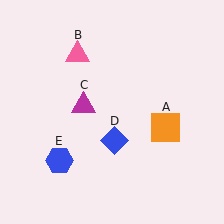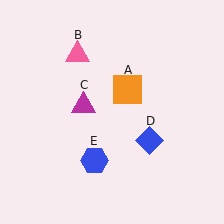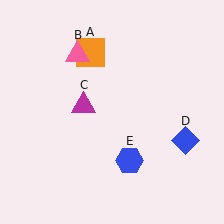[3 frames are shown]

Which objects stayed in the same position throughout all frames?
Pink triangle (object B) and magenta triangle (object C) remained stationary.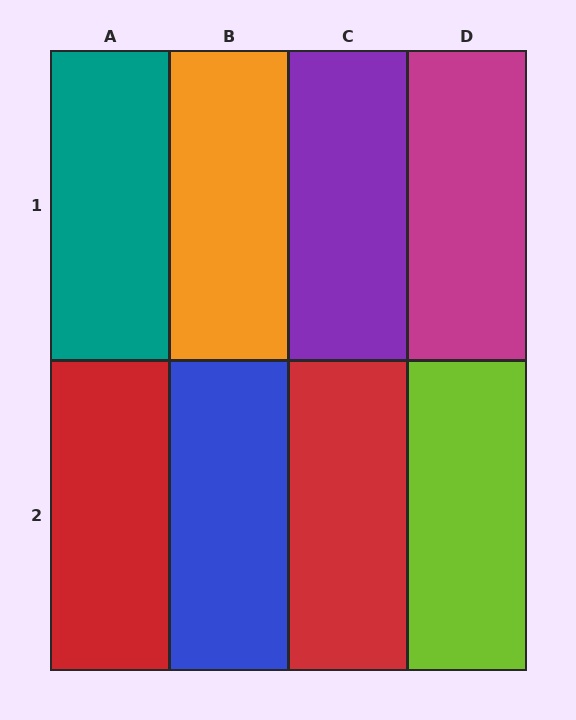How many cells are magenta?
1 cell is magenta.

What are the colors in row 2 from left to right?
Red, blue, red, lime.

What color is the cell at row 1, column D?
Magenta.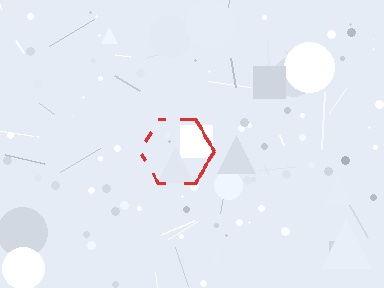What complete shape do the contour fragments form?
The contour fragments form a hexagon.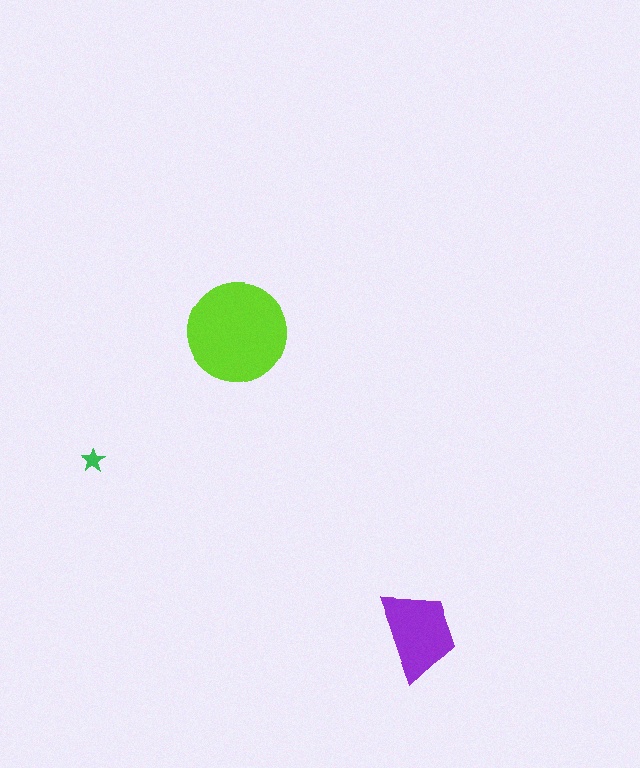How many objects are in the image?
There are 3 objects in the image.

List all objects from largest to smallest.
The lime circle, the purple trapezoid, the green star.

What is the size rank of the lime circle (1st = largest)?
1st.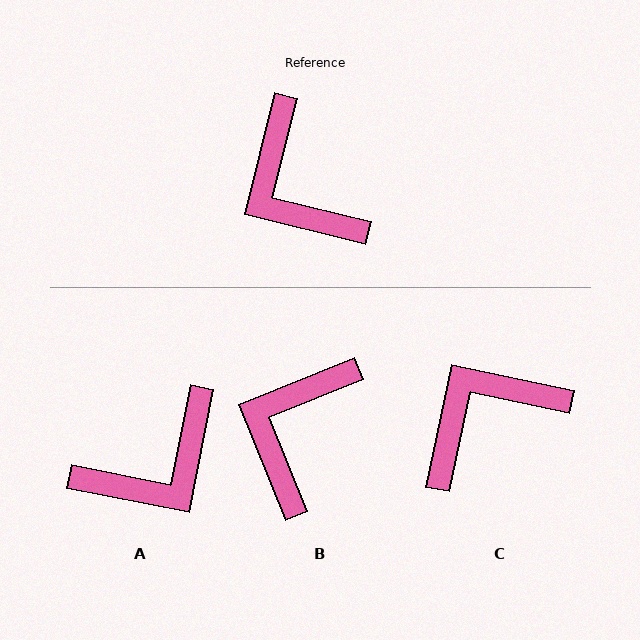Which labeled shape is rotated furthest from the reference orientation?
A, about 93 degrees away.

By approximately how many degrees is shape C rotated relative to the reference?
Approximately 88 degrees clockwise.